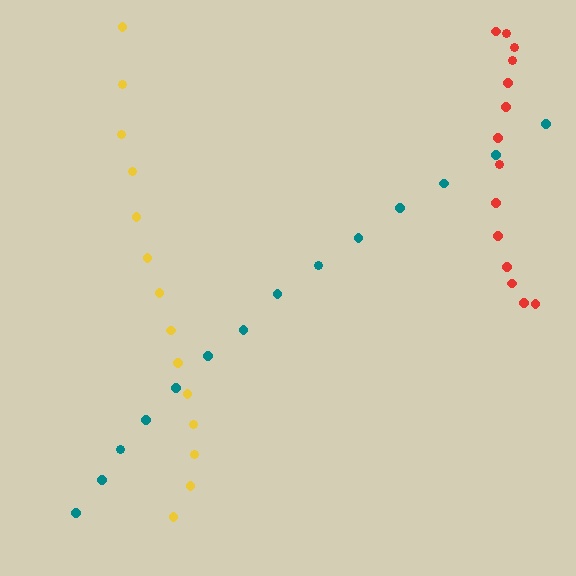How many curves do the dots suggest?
There are 3 distinct paths.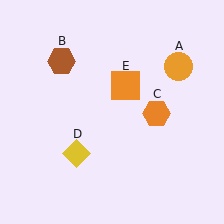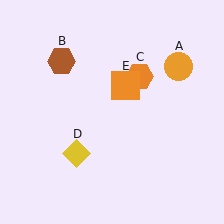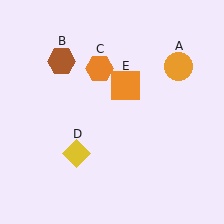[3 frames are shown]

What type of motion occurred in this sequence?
The orange hexagon (object C) rotated counterclockwise around the center of the scene.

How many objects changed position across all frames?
1 object changed position: orange hexagon (object C).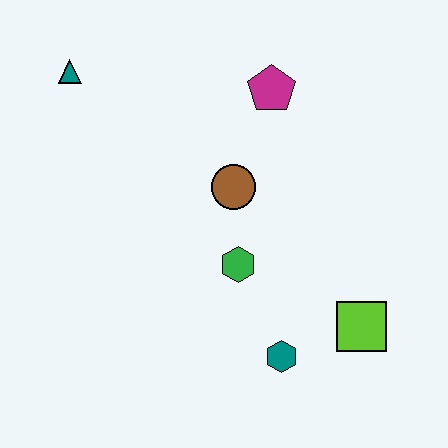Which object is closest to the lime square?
The teal hexagon is closest to the lime square.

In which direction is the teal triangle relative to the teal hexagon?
The teal triangle is above the teal hexagon.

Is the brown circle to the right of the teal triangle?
Yes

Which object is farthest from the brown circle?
The teal triangle is farthest from the brown circle.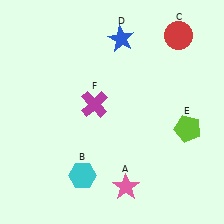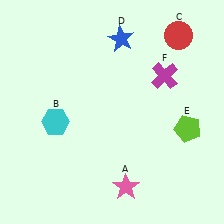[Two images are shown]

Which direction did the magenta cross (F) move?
The magenta cross (F) moved right.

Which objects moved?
The objects that moved are: the cyan hexagon (B), the magenta cross (F).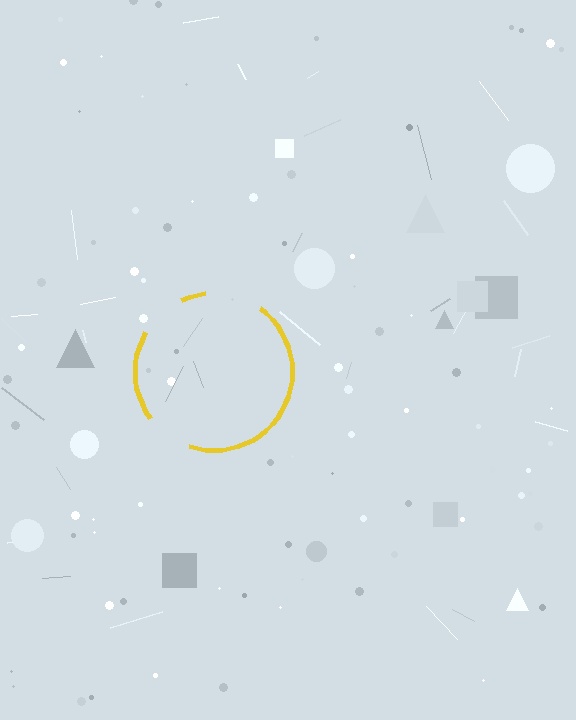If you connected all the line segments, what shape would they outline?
They would outline a circle.